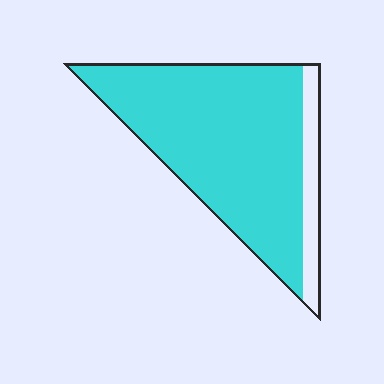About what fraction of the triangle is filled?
About seven eighths (7/8).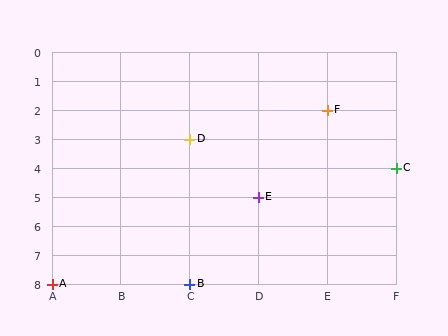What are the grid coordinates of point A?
Point A is at grid coordinates (A, 8).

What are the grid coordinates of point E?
Point E is at grid coordinates (D, 5).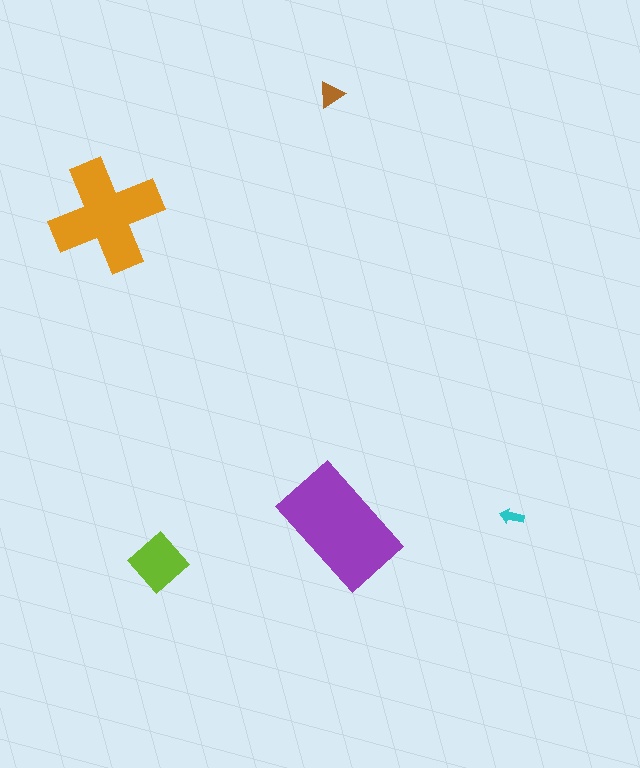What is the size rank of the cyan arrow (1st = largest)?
5th.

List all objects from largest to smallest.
The purple rectangle, the orange cross, the lime diamond, the brown triangle, the cyan arrow.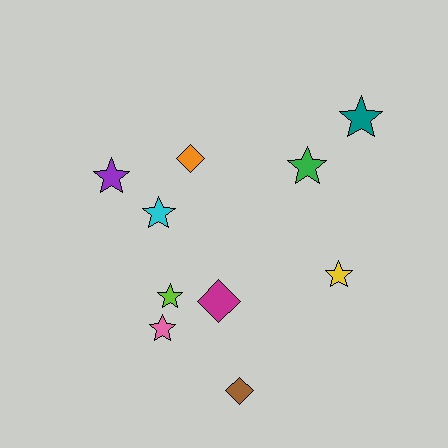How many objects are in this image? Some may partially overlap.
There are 10 objects.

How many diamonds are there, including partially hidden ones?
There are 3 diamonds.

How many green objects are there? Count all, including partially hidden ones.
There is 1 green object.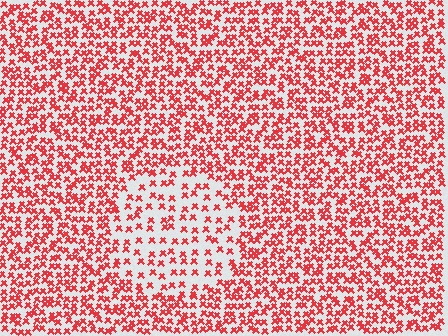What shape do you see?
I see a circle.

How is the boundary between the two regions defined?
The boundary is defined by a change in element density (approximately 2.0x ratio). All elements are the same color, size, and shape.